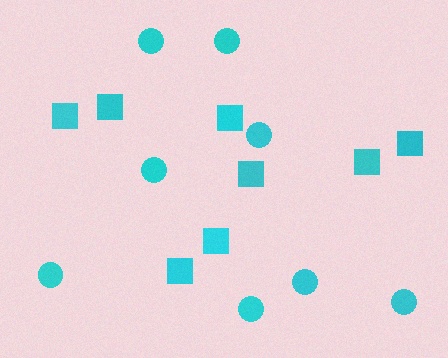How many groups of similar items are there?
There are 2 groups: one group of squares (8) and one group of circles (8).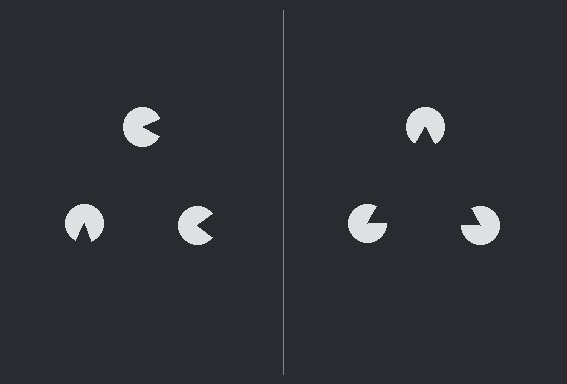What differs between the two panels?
The pac-man discs are positioned identically on both sides; only the wedge orientations differ. On the right they align to a triangle; on the left they are misaligned.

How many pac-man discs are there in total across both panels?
6 — 3 on each side.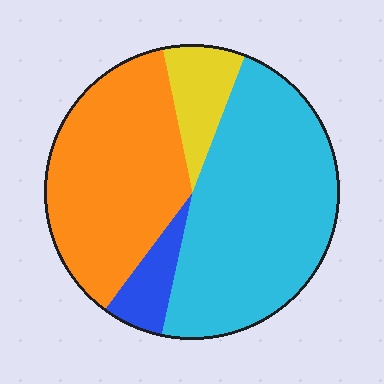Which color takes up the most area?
Cyan, at roughly 45%.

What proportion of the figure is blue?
Blue covers about 5% of the figure.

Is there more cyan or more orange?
Cyan.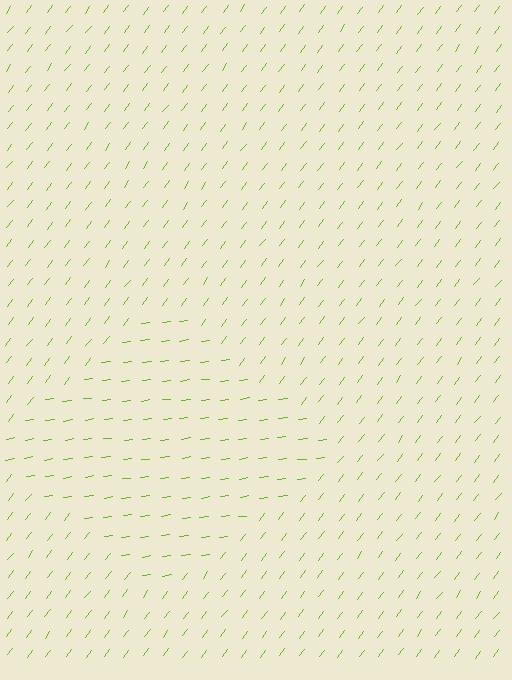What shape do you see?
I see a diamond.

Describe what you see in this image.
The image is filled with small lime line segments. A diamond region in the image has lines oriented differently from the surrounding lines, creating a visible texture boundary.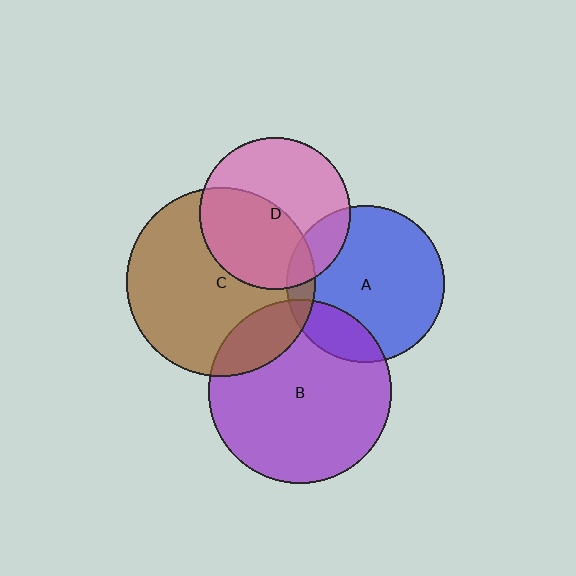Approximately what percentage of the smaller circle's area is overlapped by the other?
Approximately 45%.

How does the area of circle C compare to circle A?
Approximately 1.4 times.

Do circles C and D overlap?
Yes.